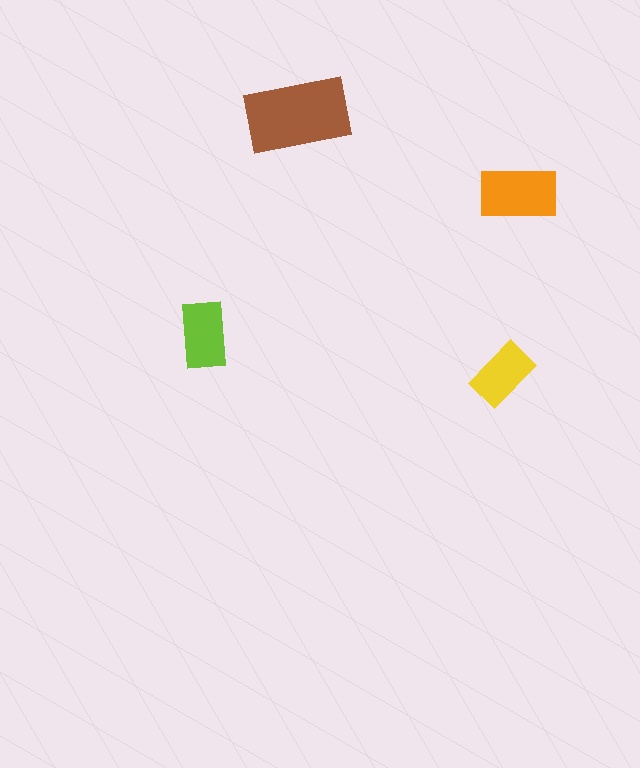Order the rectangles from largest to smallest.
the brown one, the orange one, the lime one, the yellow one.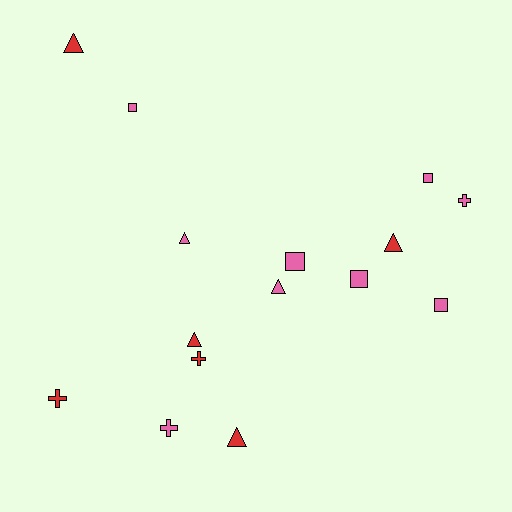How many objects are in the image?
There are 15 objects.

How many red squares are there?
There are no red squares.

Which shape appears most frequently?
Triangle, with 6 objects.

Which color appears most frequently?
Pink, with 9 objects.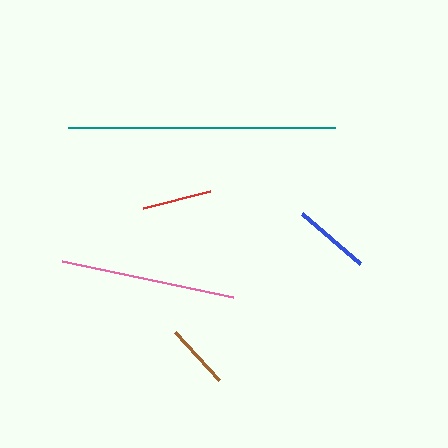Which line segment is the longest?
The teal line is the longest at approximately 267 pixels.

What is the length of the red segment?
The red segment is approximately 70 pixels long.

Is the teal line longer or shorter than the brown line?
The teal line is longer than the brown line.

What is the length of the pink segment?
The pink segment is approximately 175 pixels long.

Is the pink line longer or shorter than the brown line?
The pink line is longer than the brown line.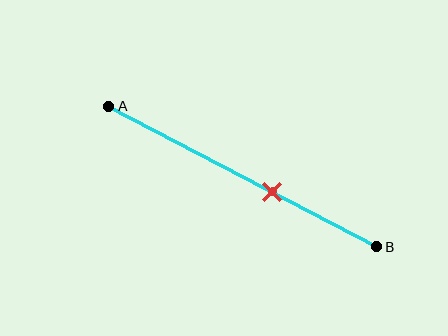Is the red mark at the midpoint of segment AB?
No, the mark is at about 60% from A, not at the 50% midpoint.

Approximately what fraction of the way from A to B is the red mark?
The red mark is approximately 60% of the way from A to B.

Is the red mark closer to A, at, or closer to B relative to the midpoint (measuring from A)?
The red mark is closer to point B than the midpoint of segment AB.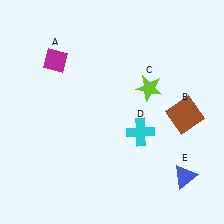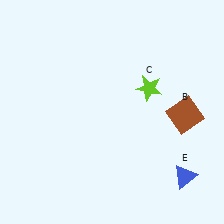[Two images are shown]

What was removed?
The magenta diamond (A), the cyan cross (D) were removed in Image 2.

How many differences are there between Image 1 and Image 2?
There are 2 differences between the two images.